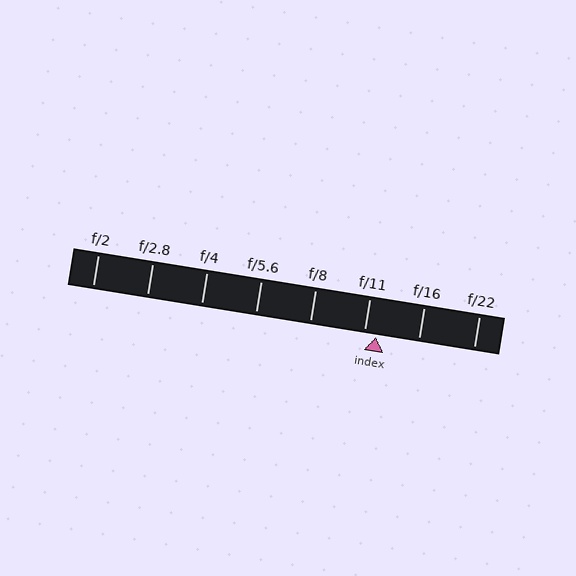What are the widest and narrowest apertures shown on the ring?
The widest aperture shown is f/2 and the narrowest is f/22.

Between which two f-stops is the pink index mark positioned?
The index mark is between f/11 and f/16.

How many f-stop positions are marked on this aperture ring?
There are 8 f-stop positions marked.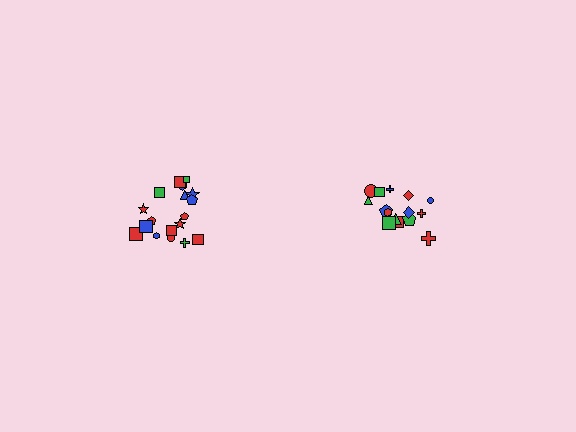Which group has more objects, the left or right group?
The left group.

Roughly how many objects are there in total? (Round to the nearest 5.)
Roughly 35 objects in total.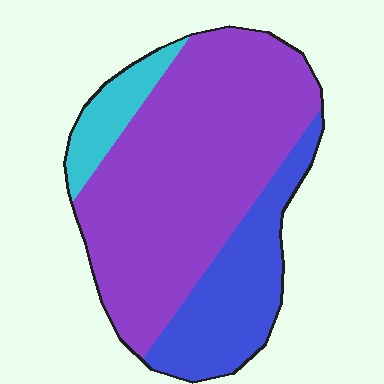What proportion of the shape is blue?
Blue covers roughly 25% of the shape.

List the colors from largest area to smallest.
From largest to smallest: purple, blue, cyan.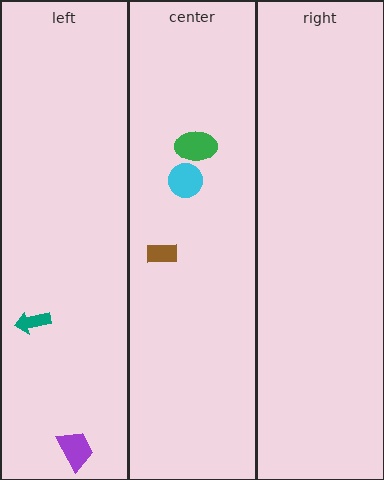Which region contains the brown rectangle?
The center region.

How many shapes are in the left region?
2.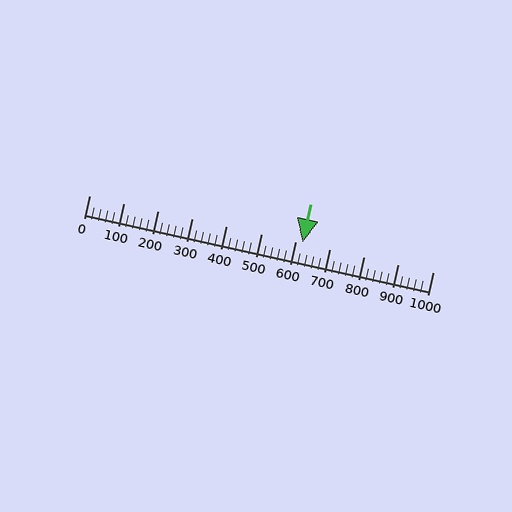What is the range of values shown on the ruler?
The ruler shows values from 0 to 1000.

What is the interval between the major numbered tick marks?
The major tick marks are spaced 100 units apart.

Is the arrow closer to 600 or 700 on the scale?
The arrow is closer to 600.